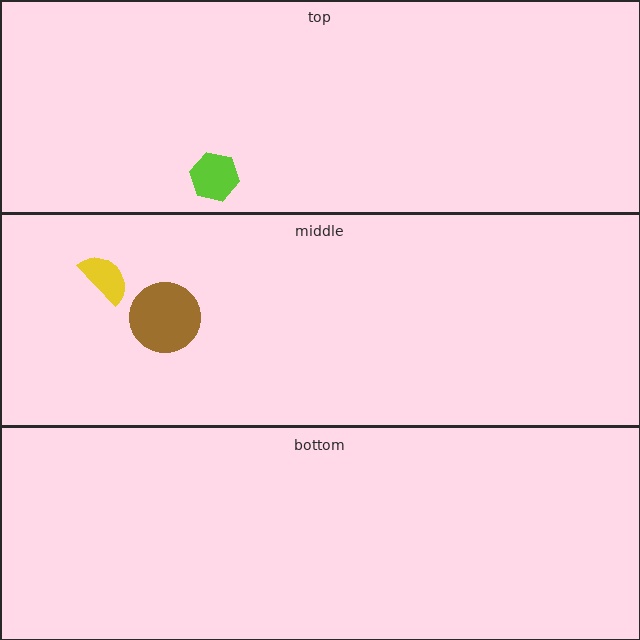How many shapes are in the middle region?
2.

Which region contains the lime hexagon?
The top region.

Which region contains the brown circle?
The middle region.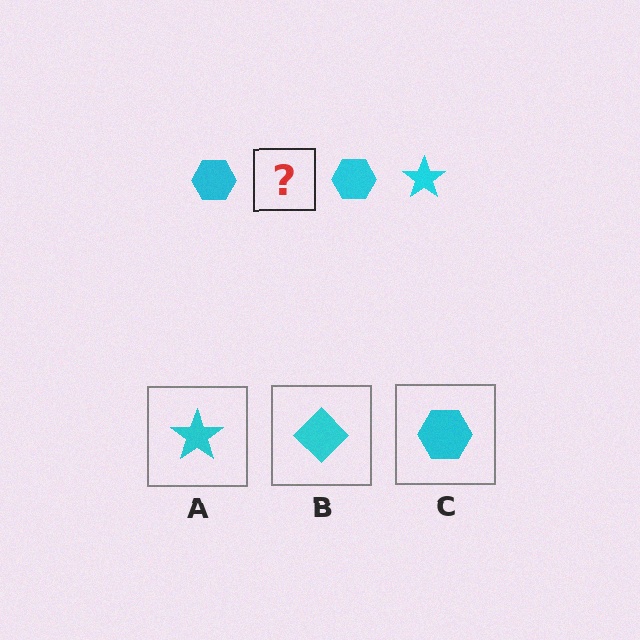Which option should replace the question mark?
Option A.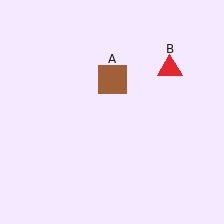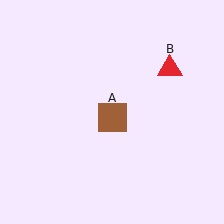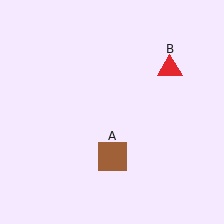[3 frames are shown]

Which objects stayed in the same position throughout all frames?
Red triangle (object B) remained stationary.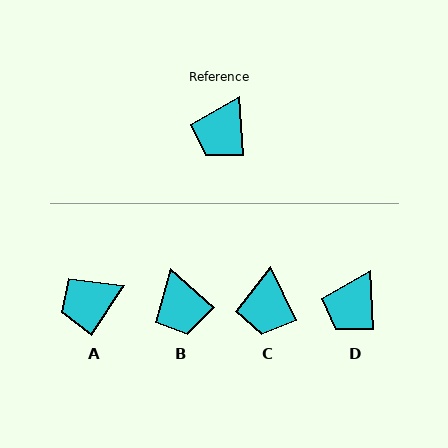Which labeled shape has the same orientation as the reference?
D.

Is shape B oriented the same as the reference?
No, it is off by about 44 degrees.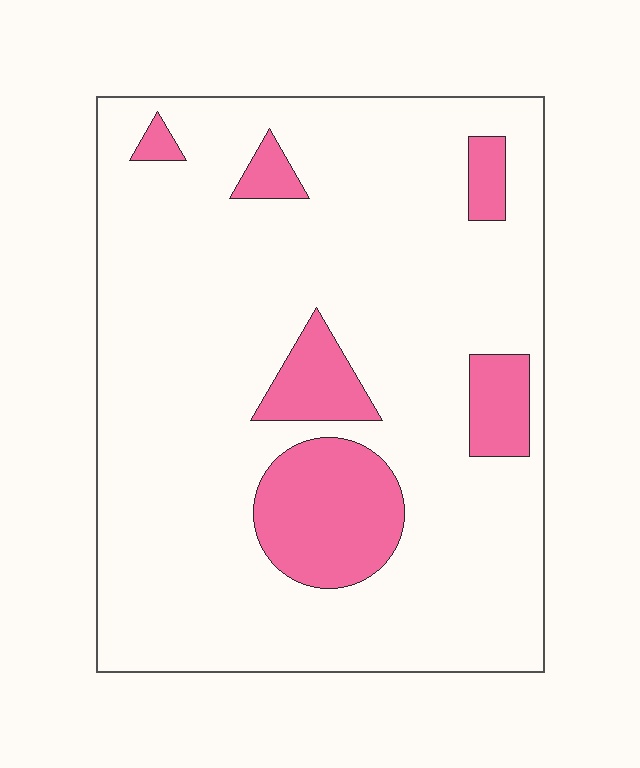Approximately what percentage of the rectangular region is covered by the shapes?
Approximately 15%.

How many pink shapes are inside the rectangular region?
6.